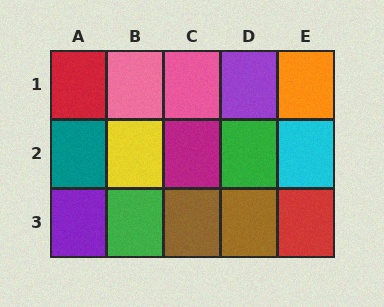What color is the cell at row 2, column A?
Teal.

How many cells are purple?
2 cells are purple.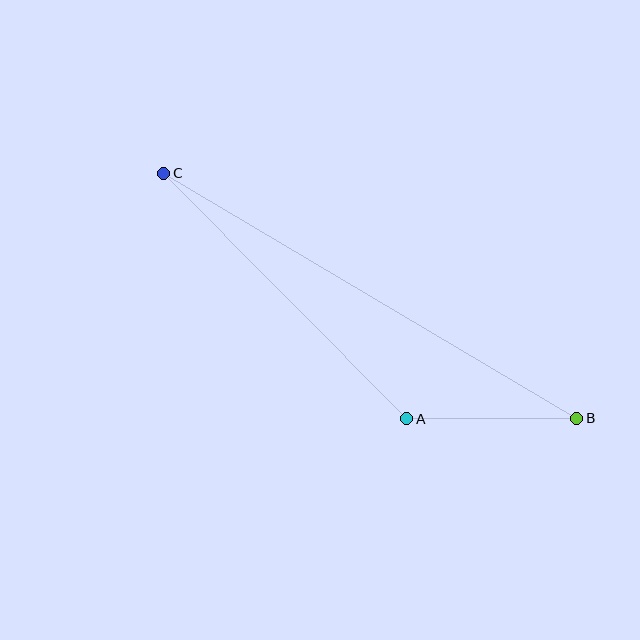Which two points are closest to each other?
Points A and B are closest to each other.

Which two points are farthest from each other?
Points B and C are farthest from each other.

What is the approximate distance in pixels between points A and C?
The distance between A and C is approximately 346 pixels.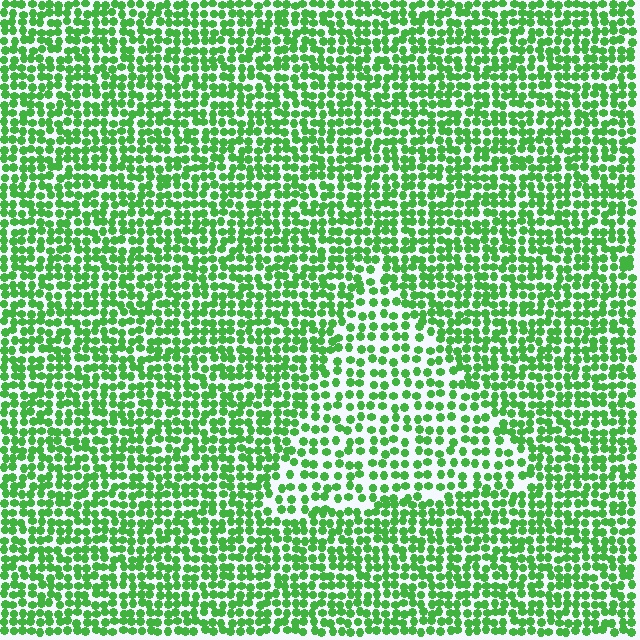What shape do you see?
I see a triangle.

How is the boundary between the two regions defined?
The boundary is defined by a change in element density (approximately 1.6x ratio). All elements are the same color, size, and shape.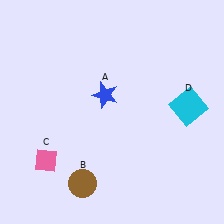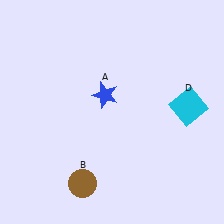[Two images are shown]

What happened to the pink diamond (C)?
The pink diamond (C) was removed in Image 2. It was in the bottom-left area of Image 1.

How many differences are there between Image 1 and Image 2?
There is 1 difference between the two images.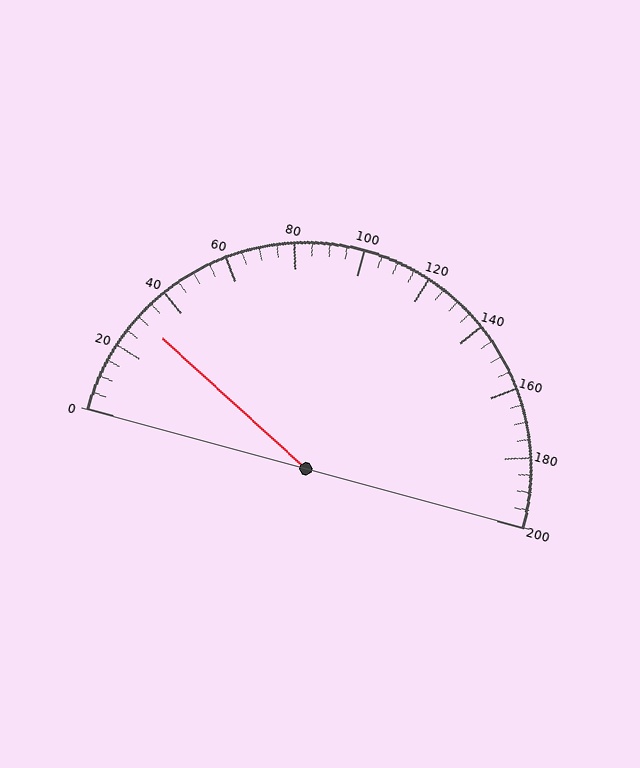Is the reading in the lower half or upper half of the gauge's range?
The reading is in the lower half of the range (0 to 200).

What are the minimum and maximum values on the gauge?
The gauge ranges from 0 to 200.